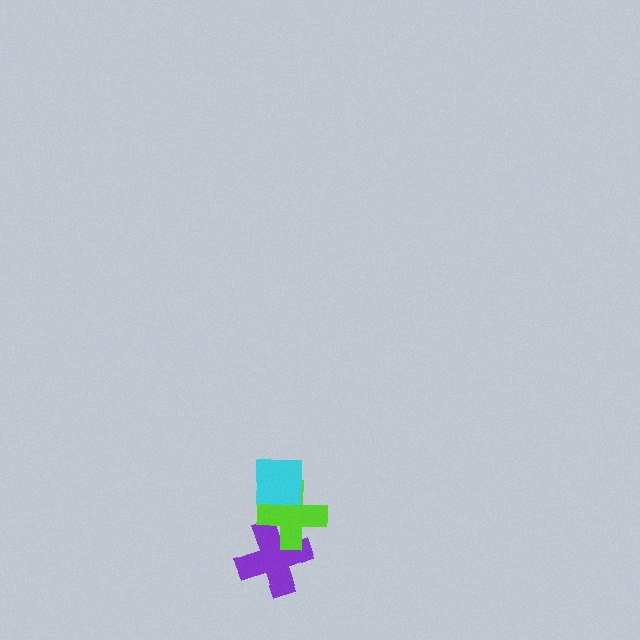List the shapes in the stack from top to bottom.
From top to bottom: the cyan square, the lime cross, the purple cross.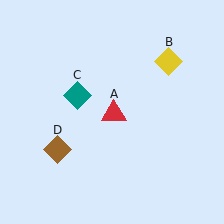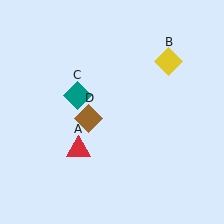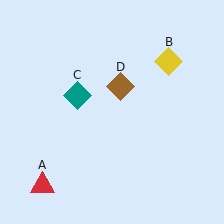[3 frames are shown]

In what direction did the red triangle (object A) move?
The red triangle (object A) moved down and to the left.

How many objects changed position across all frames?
2 objects changed position: red triangle (object A), brown diamond (object D).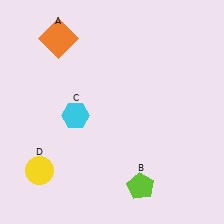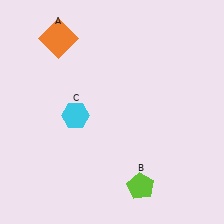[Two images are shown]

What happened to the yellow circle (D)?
The yellow circle (D) was removed in Image 2. It was in the bottom-left area of Image 1.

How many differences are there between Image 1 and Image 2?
There is 1 difference between the two images.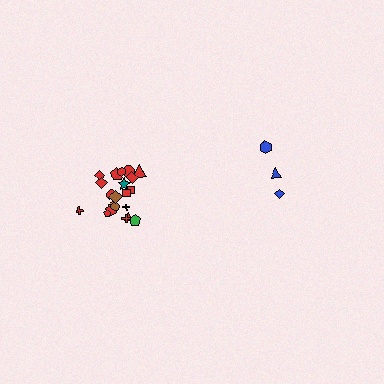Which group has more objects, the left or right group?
The left group.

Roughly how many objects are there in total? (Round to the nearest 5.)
Roughly 25 objects in total.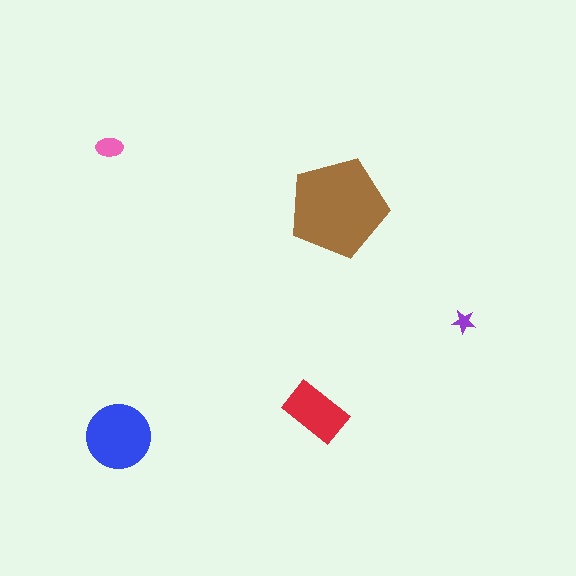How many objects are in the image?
There are 5 objects in the image.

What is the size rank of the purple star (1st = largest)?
5th.